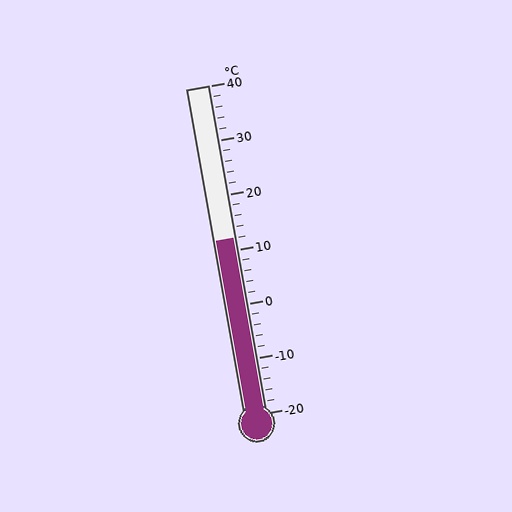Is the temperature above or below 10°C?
The temperature is above 10°C.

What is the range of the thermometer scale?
The thermometer scale ranges from -20°C to 40°C.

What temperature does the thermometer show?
The thermometer shows approximately 12°C.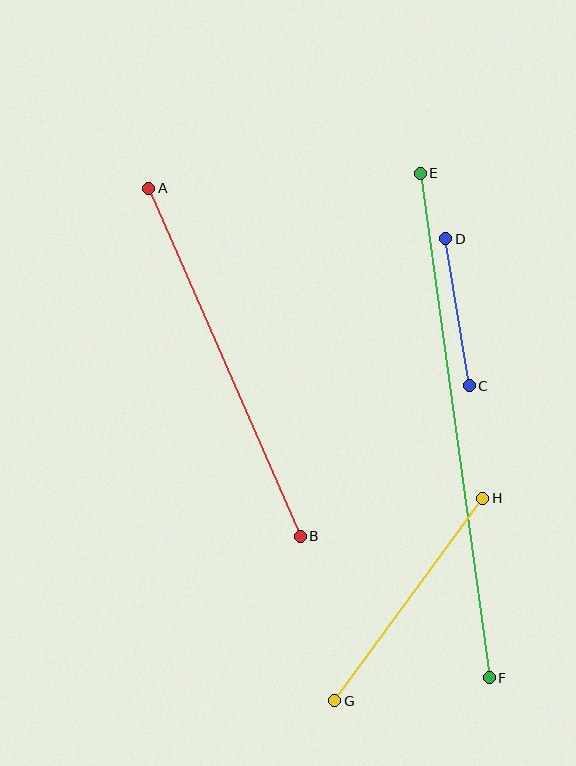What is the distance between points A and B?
The distance is approximately 379 pixels.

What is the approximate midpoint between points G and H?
The midpoint is at approximately (409, 600) pixels.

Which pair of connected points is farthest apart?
Points E and F are farthest apart.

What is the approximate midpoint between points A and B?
The midpoint is at approximately (224, 362) pixels.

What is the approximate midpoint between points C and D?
The midpoint is at approximately (457, 312) pixels.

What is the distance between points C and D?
The distance is approximately 149 pixels.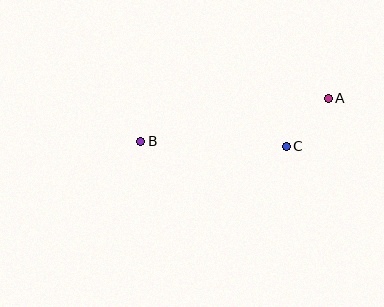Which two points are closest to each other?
Points A and C are closest to each other.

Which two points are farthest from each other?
Points A and B are farthest from each other.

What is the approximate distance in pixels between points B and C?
The distance between B and C is approximately 145 pixels.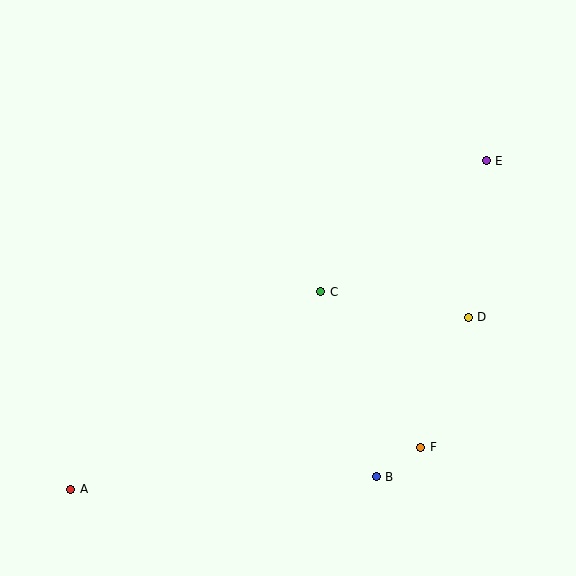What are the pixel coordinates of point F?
Point F is at (421, 447).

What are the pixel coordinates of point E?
Point E is at (486, 161).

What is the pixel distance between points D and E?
The distance between D and E is 157 pixels.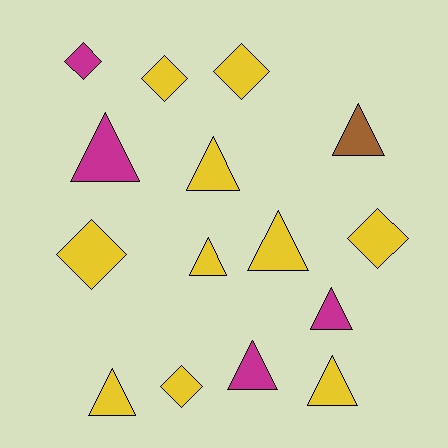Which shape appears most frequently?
Triangle, with 9 objects.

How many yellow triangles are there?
There are 5 yellow triangles.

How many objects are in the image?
There are 15 objects.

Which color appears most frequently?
Yellow, with 10 objects.